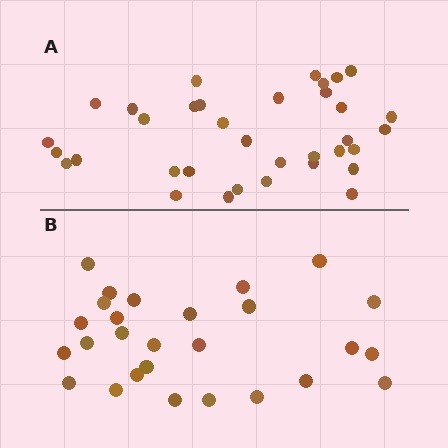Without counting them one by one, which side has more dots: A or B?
Region A (the top region) has more dots.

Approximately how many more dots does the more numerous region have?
Region A has roughly 8 or so more dots than region B.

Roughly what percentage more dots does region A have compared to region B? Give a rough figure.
About 30% more.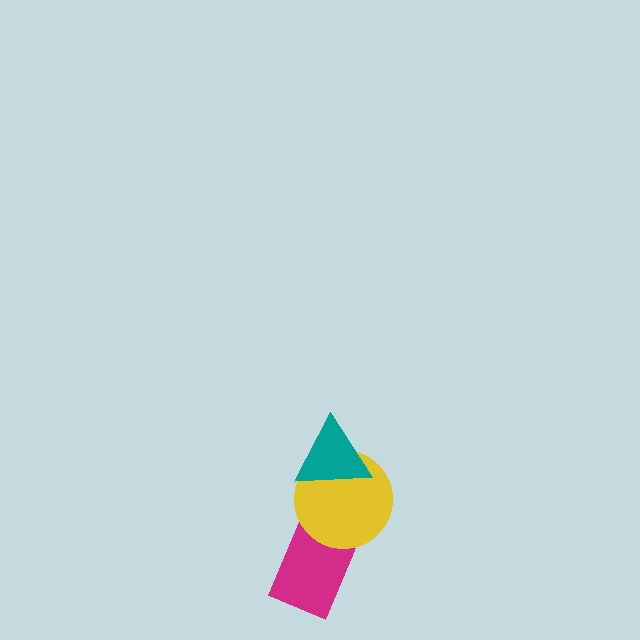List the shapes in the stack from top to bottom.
From top to bottom: the teal triangle, the yellow circle, the magenta rectangle.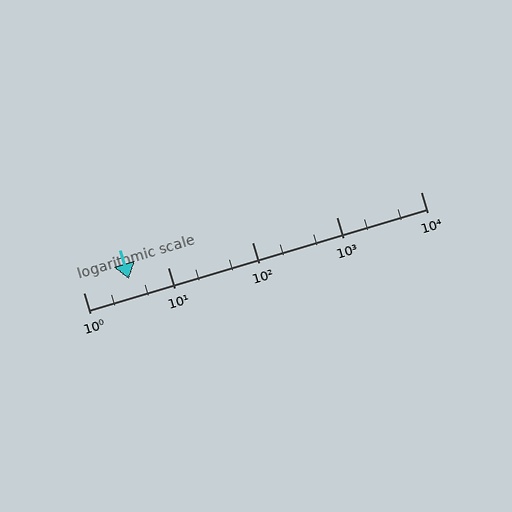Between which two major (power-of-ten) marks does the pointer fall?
The pointer is between 1 and 10.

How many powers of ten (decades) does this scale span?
The scale spans 4 decades, from 1 to 10000.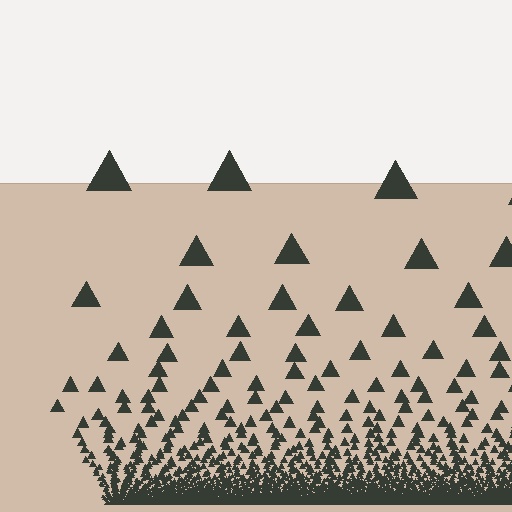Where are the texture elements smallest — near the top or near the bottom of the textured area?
Near the bottom.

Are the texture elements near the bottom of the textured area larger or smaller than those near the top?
Smaller. The gradient is inverted — elements near the bottom are smaller and denser.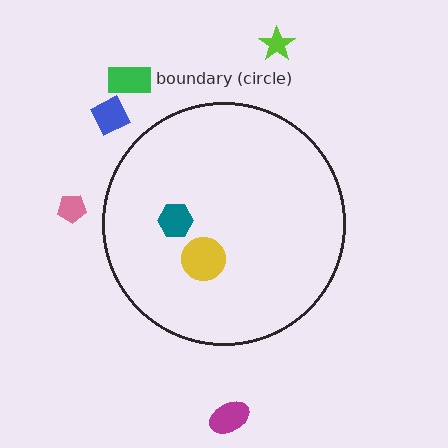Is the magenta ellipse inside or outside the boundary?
Outside.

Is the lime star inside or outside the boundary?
Outside.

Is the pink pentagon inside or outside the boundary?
Outside.